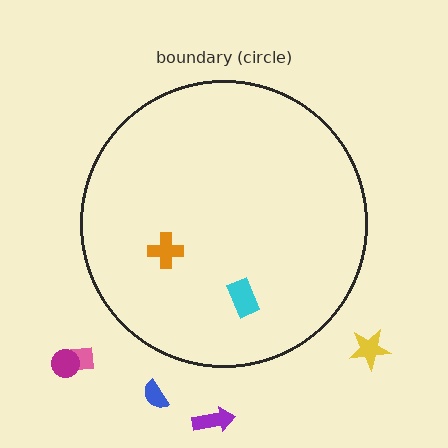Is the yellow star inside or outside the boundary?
Outside.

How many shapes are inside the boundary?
2 inside, 5 outside.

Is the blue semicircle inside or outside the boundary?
Outside.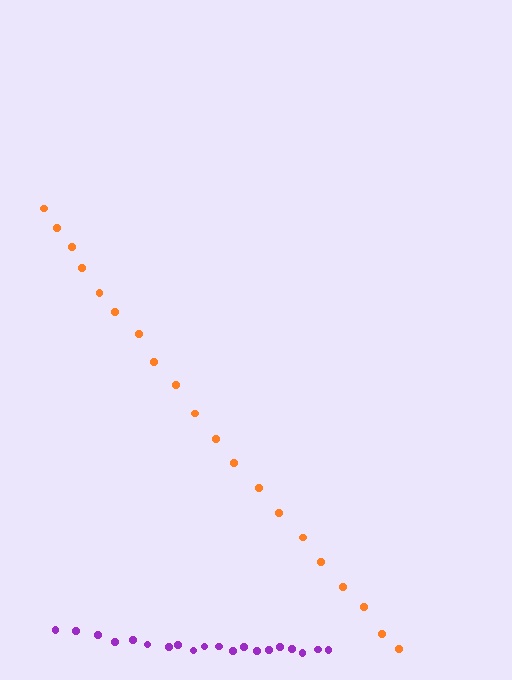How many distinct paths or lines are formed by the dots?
There are 2 distinct paths.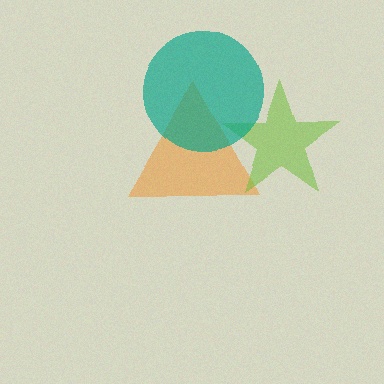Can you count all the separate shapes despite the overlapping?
Yes, there are 3 separate shapes.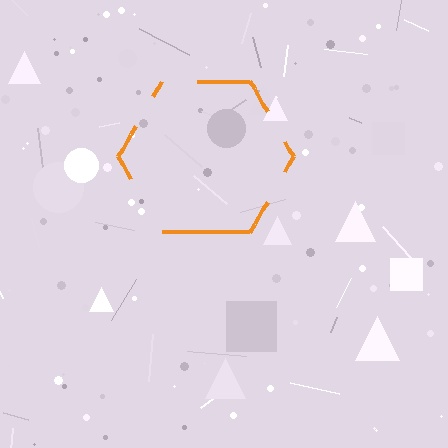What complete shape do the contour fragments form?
The contour fragments form a hexagon.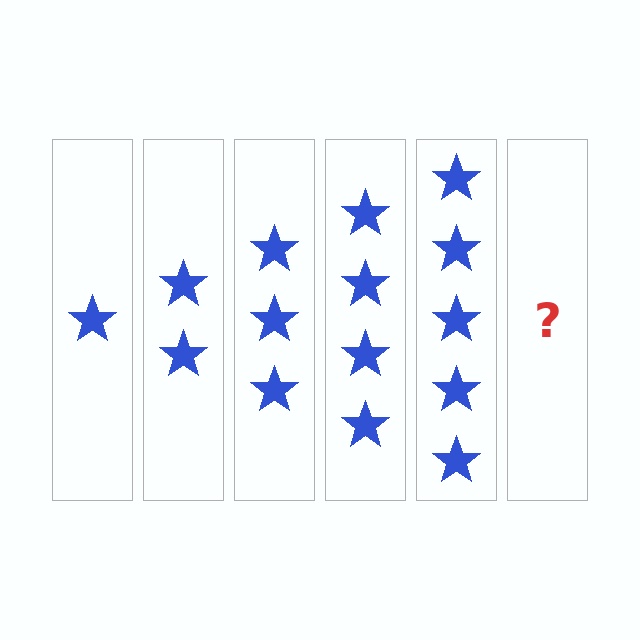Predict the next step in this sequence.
The next step is 6 stars.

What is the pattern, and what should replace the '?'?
The pattern is that each step adds one more star. The '?' should be 6 stars.